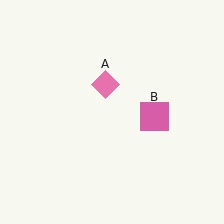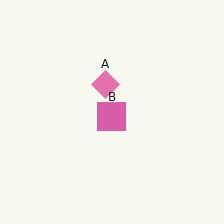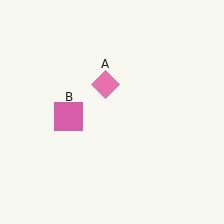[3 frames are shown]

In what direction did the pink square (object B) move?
The pink square (object B) moved left.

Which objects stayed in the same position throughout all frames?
Pink diamond (object A) remained stationary.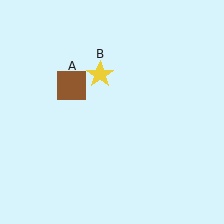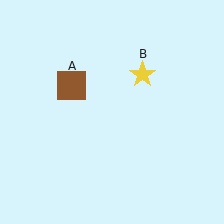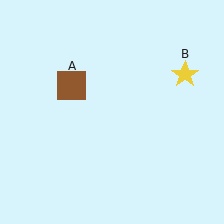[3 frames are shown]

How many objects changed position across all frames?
1 object changed position: yellow star (object B).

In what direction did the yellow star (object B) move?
The yellow star (object B) moved right.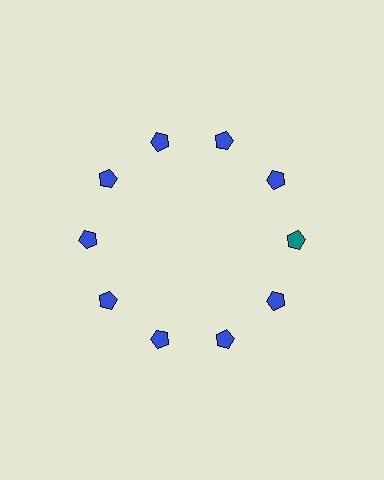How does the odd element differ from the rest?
It has a different color: teal instead of blue.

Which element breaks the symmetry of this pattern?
The teal pentagon at roughly the 3 o'clock position breaks the symmetry. All other shapes are blue pentagons.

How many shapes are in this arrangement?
There are 10 shapes arranged in a ring pattern.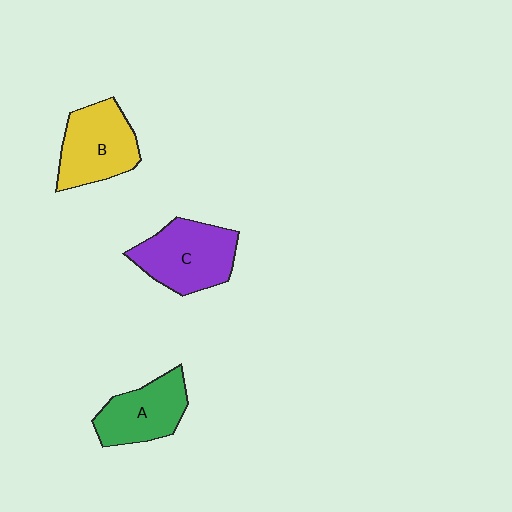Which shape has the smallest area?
Shape A (green).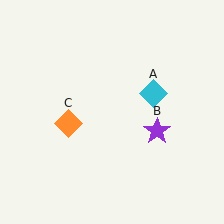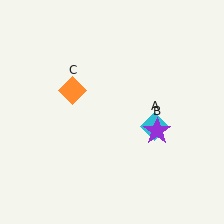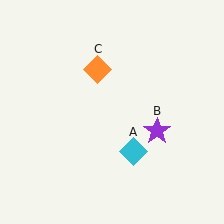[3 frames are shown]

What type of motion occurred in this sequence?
The cyan diamond (object A), orange diamond (object C) rotated clockwise around the center of the scene.